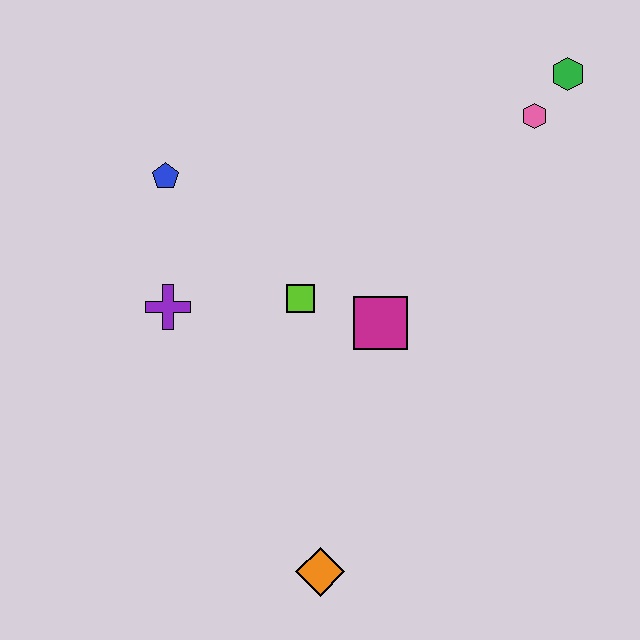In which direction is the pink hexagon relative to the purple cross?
The pink hexagon is to the right of the purple cross.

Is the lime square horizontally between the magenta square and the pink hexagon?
No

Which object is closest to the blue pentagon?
The purple cross is closest to the blue pentagon.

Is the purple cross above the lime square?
No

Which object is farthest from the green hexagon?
The orange diamond is farthest from the green hexagon.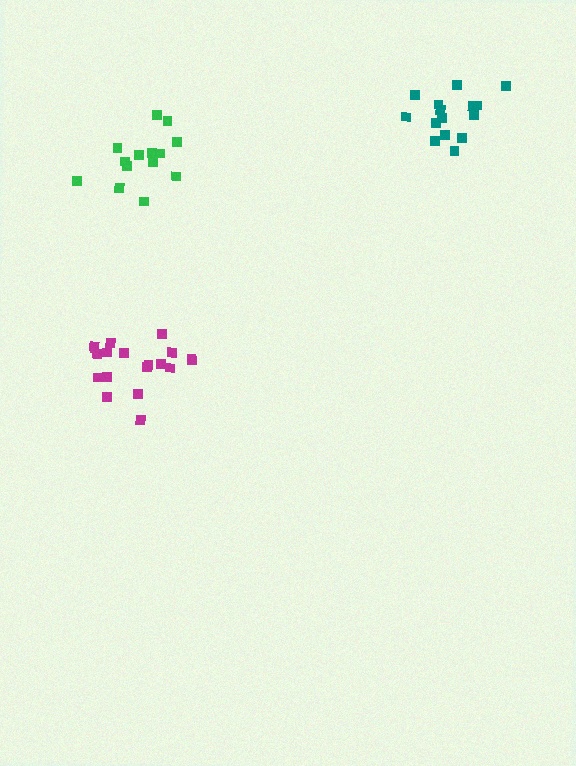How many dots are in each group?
Group 1: 15 dots, Group 2: 19 dots, Group 3: 15 dots (49 total).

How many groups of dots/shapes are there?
There are 3 groups.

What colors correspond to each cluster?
The clusters are colored: green, magenta, teal.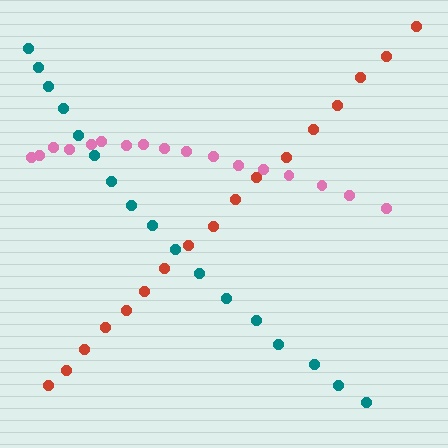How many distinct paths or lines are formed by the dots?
There are 3 distinct paths.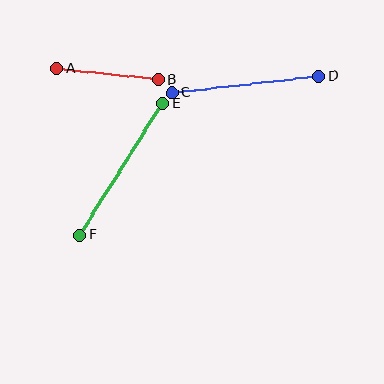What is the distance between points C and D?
The distance is approximately 148 pixels.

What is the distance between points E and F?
The distance is approximately 155 pixels.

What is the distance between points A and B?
The distance is approximately 102 pixels.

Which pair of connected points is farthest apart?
Points E and F are farthest apart.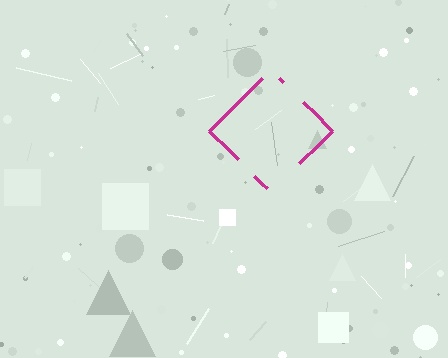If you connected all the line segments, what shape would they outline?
They would outline a diamond.